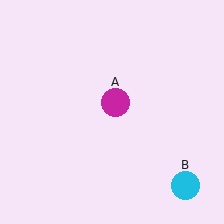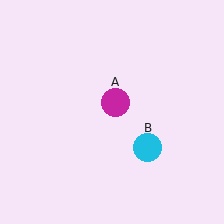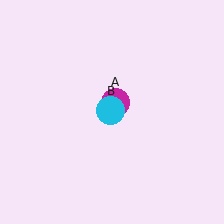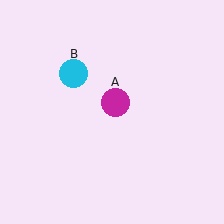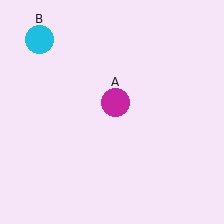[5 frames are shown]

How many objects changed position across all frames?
1 object changed position: cyan circle (object B).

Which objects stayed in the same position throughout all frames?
Magenta circle (object A) remained stationary.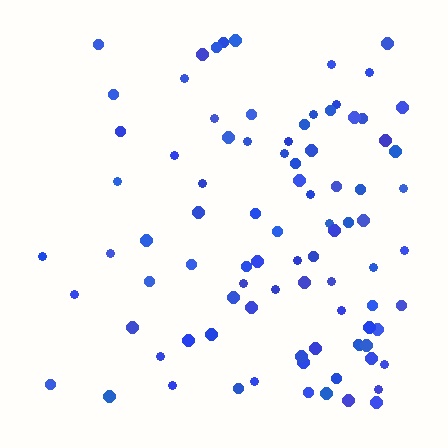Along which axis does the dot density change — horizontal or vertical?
Horizontal.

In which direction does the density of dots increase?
From left to right, with the right side densest.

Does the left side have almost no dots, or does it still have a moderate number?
Still a moderate number, just noticeably fewer than the right.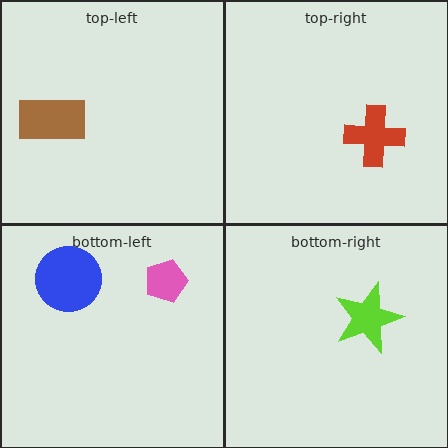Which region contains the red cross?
The top-right region.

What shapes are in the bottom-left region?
The pink pentagon, the blue circle.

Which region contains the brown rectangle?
The top-left region.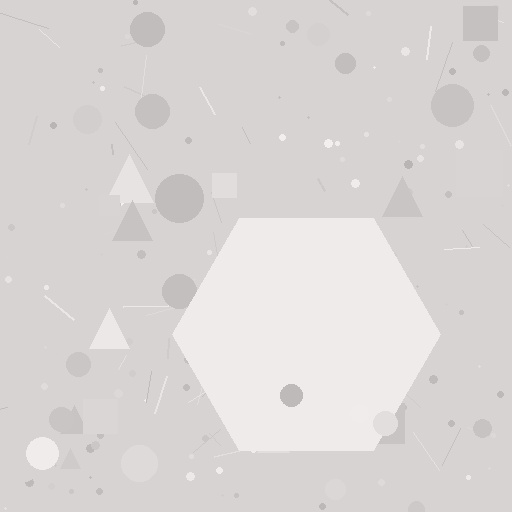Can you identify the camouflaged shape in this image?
The camouflaged shape is a hexagon.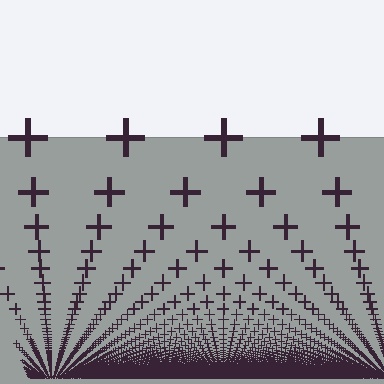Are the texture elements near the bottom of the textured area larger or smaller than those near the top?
Smaller. The gradient is inverted — elements near the bottom are smaller and denser.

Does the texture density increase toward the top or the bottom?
Density increases toward the bottom.